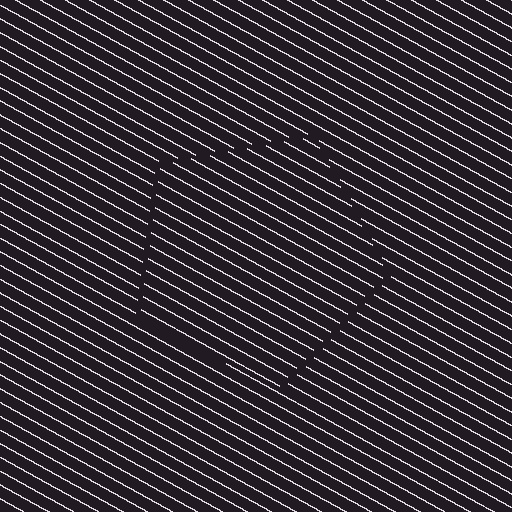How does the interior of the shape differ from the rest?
The interior of the shape contains the same grating, shifted by half a period — the contour is defined by the phase discontinuity where line-ends from the inner and outer gratings abut.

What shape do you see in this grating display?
An illusory pentagon. The interior of the shape contains the same grating, shifted by half a period — the contour is defined by the phase discontinuity where line-ends from the inner and outer gratings abut.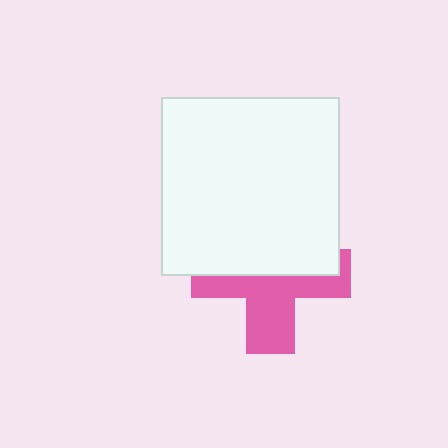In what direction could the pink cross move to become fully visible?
The pink cross could move down. That would shift it out from behind the white square entirely.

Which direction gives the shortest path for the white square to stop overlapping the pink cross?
Moving up gives the shortest separation.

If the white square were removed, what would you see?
You would see the complete pink cross.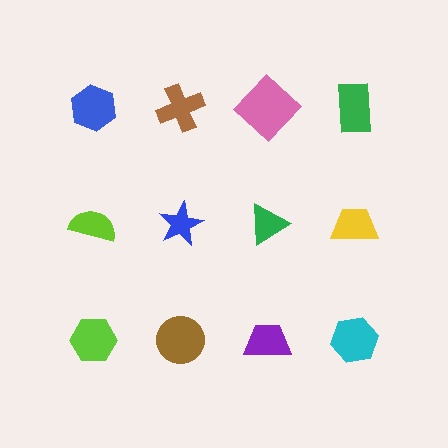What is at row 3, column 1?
A lime hexagon.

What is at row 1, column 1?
A blue hexagon.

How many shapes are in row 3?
4 shapes.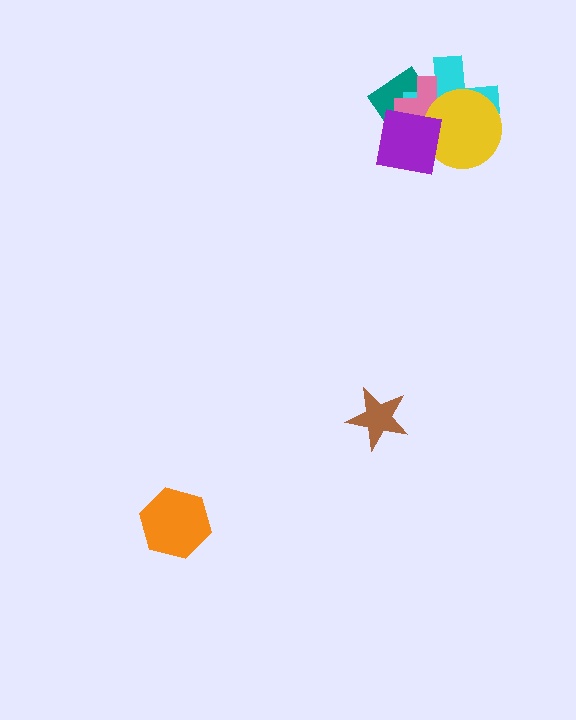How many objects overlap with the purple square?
4 objects overlap with the purple square.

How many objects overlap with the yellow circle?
4 objects overlap with the yellow circle.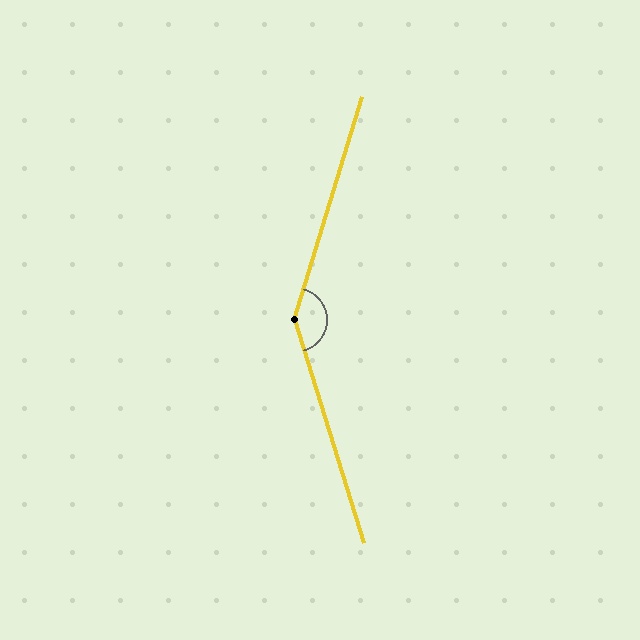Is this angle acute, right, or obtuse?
It is obtuse.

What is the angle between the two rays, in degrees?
Approximately 146 degrees.